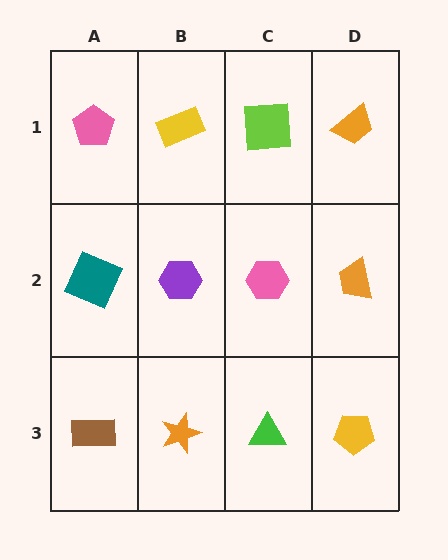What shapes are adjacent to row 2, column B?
A yellow rectangle (row 1, column B), an orange star (row 3, column B), a teal square (row 2, column A), a pink hexagon (row 2, column C).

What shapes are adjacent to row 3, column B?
A purple hexagon (row 2, column B), a brown rectangle (row 3, column A), a green triangle (row 3, column C).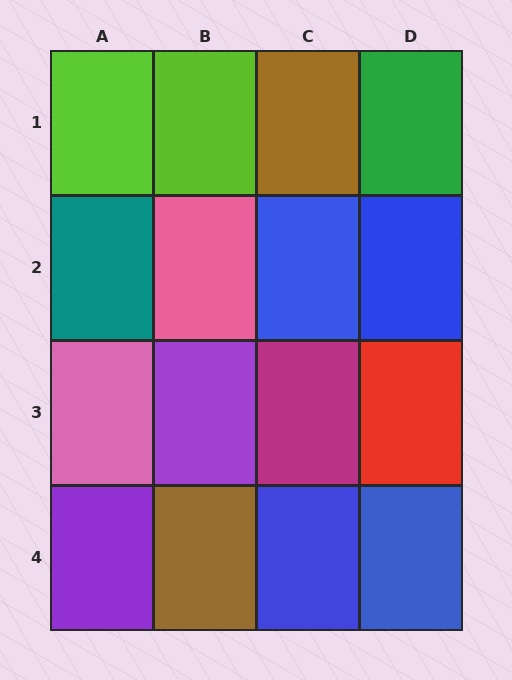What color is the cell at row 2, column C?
Blue.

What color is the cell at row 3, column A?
Pink.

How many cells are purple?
2 cells are purple.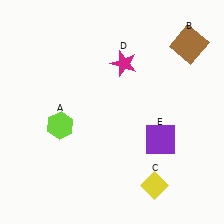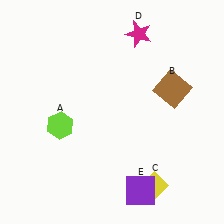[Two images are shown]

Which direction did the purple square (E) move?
The purple square (E) moved down.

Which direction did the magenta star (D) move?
The magenta star (D) moved up.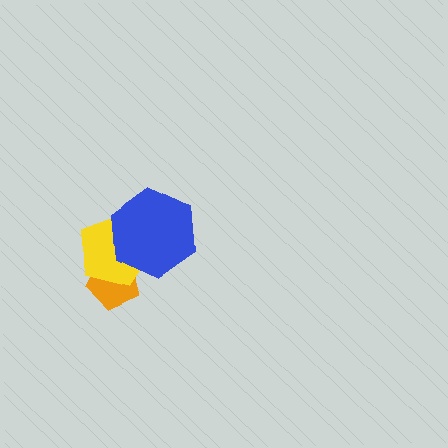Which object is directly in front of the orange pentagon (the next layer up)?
The yellow pentagon is directly in front of the orange pentagon.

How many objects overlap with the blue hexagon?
2 objects overlap with the blue hexagon.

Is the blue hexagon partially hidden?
No, no other shape covers it.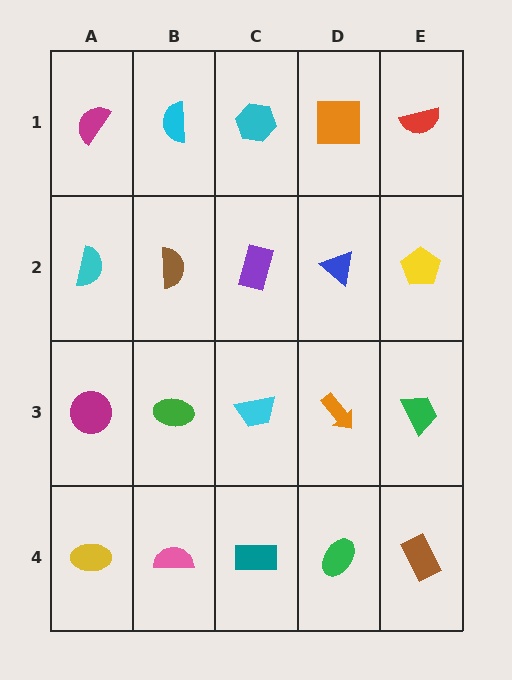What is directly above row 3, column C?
A purple rectangle.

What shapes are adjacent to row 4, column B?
A green ellipse (row 3, column B), a yellow ellipse (row 4, column A), a teal rectangle (row 4, column C).